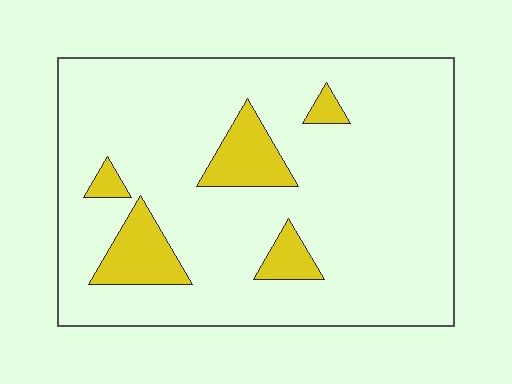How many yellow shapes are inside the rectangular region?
5.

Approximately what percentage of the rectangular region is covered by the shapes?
Approximately 15%.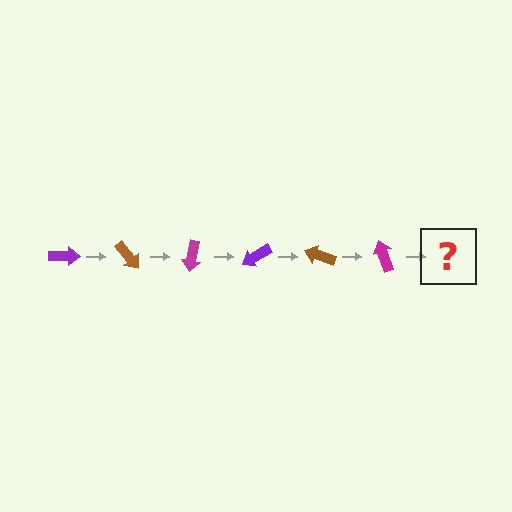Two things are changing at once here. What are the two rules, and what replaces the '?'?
The two rules are that it rotates 50 degrees each step and the color cycles through purple, brown, and magenta. The '?' should be a purple arrow, rotated 300 degrees from the start.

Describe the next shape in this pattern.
It should be a purple arrow, rotated 300 degrees from the start.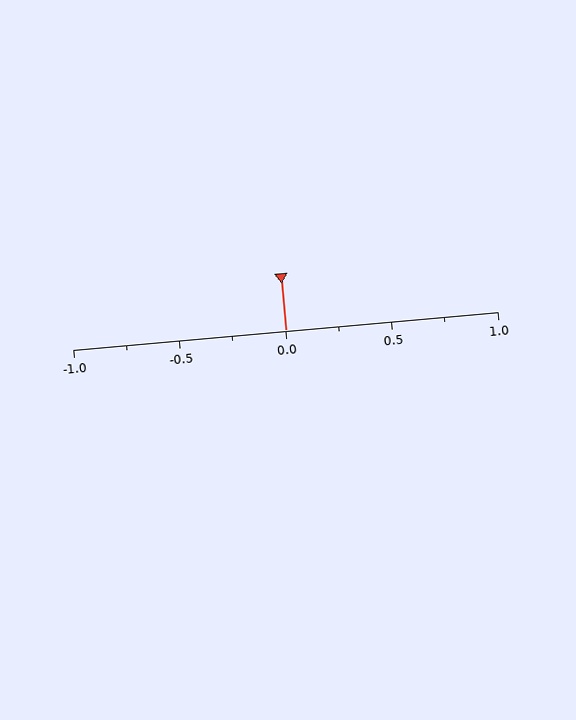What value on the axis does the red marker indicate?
The marker indicates approximately 0.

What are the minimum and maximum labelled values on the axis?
The axis runs from -1.0 to 1.0.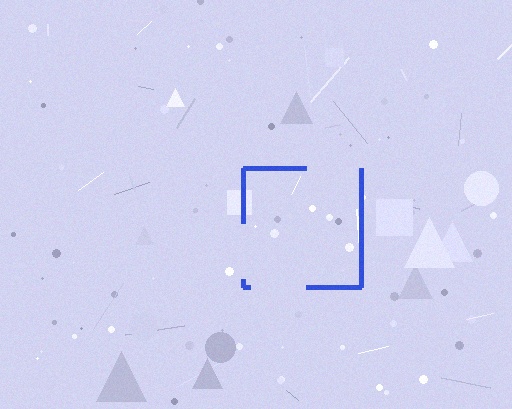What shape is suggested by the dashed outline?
The dashed outline suggests a square.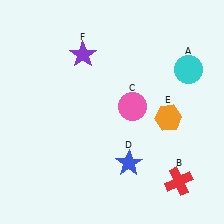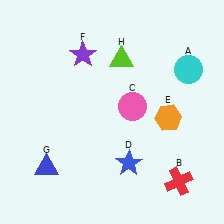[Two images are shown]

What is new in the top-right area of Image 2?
A lime triangle (H) was added in the top-right area of Image 2.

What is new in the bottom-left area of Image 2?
A blue triangle (G) was added in the bottom-left area of Image 2.